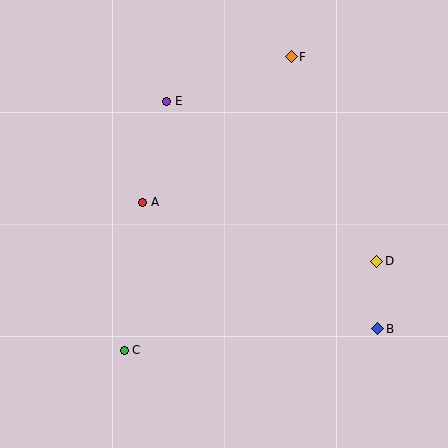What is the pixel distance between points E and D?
The distance between E and D is 264 pixels.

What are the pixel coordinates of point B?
Point B is at (378, 329).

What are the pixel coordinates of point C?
Point C is at (124, 350).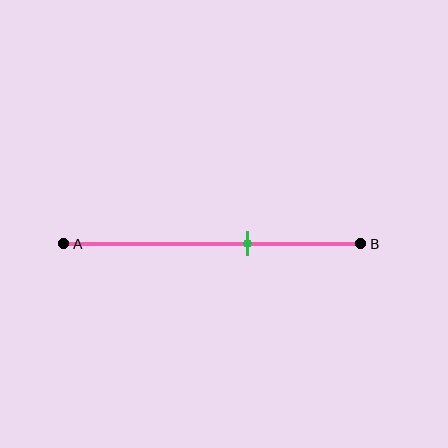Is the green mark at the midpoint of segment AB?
No, the mark is at about 60% from A, not at the 50% midpoint.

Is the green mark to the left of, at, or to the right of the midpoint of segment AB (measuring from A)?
The green mark is to the right of the midpoint of segment AB.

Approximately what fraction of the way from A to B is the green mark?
The green mark is approximately 60% of the way from A to B.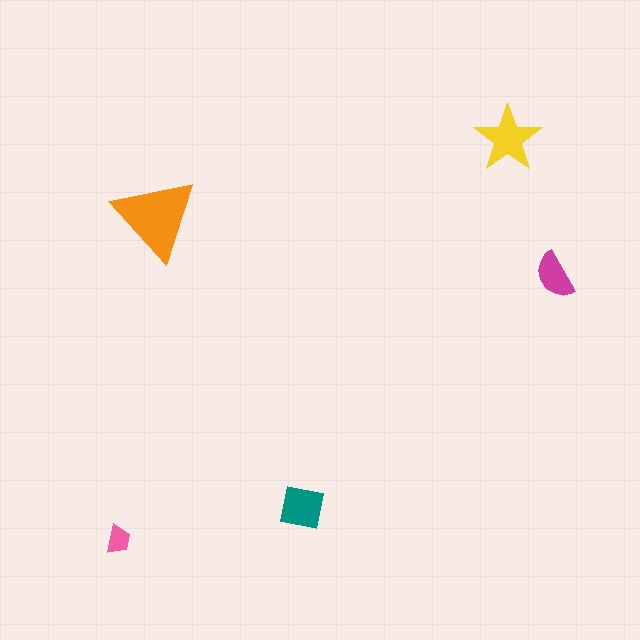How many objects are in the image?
There are 5 objects in the image.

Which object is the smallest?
The pink trapezoid.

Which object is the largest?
The orange triangle.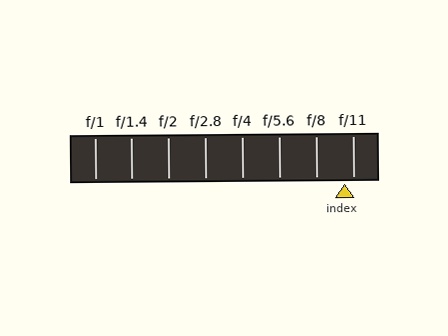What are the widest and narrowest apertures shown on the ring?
The widest aperture shown is f/1 and the narrowest is f/11.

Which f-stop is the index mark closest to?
The index mark is closest to f/11.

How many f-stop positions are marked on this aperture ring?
There are 8 f-stop positions marked.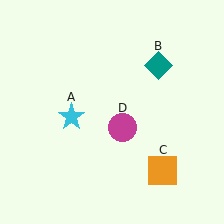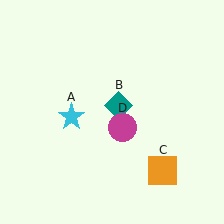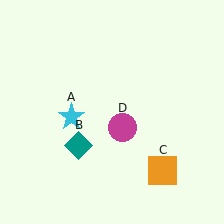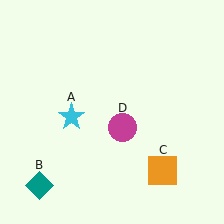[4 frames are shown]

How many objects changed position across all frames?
1 object changed position: teal diamond (object B).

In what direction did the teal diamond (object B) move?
The teal diamond (object B) moved down and to the left.